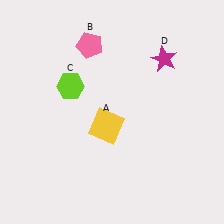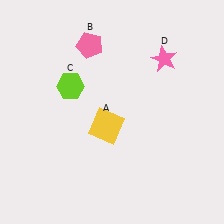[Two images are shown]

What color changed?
The star (D) changed from magenta in Image 1 to pink in Image 2.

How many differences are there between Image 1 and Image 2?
There is 1 difference between the two images.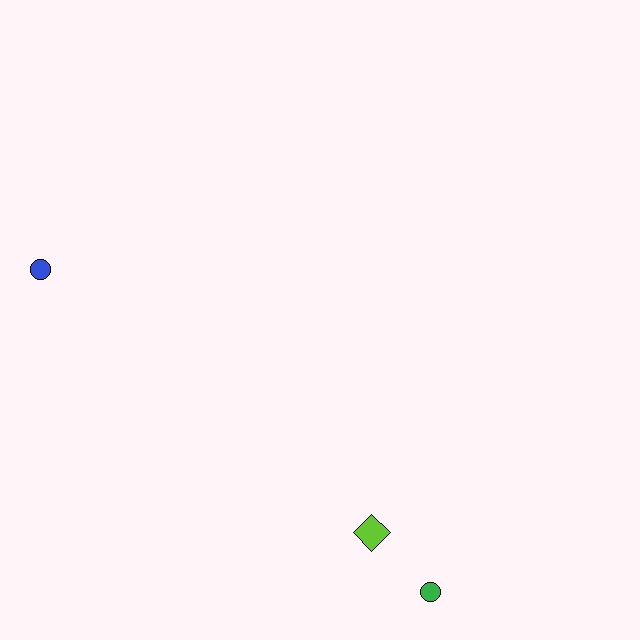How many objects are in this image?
There are 3 objects.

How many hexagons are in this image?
There are no hexagons.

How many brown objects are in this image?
There are no brown objects.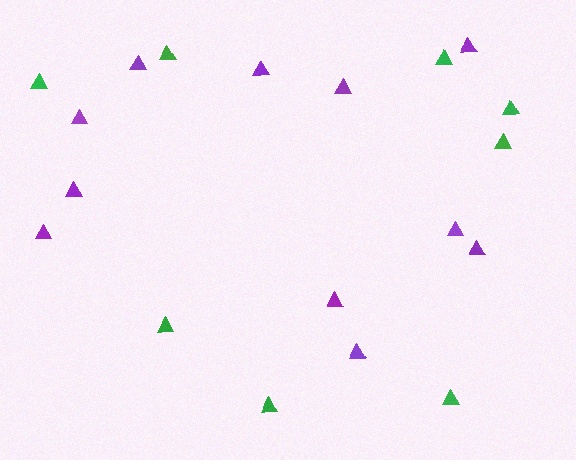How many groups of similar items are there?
There are 2 groups: one group of purple triangles (11) and one group of green triangles (8).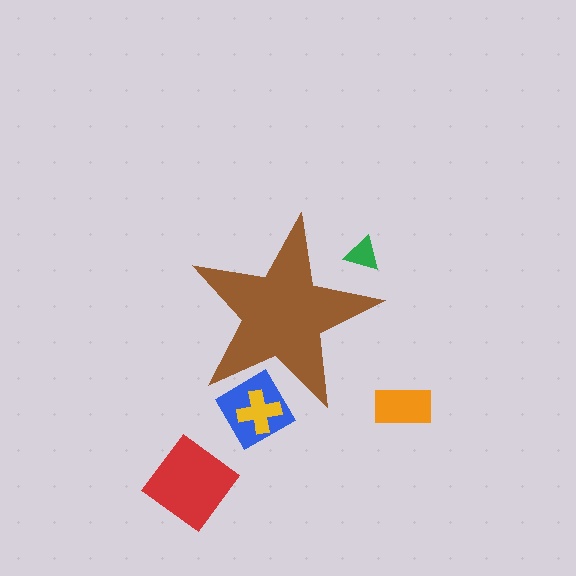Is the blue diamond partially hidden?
Yes, the blue diamond is partially hidden behind the brown star.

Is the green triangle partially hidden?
Yes, the green triangle is partially hidden behind the brown star.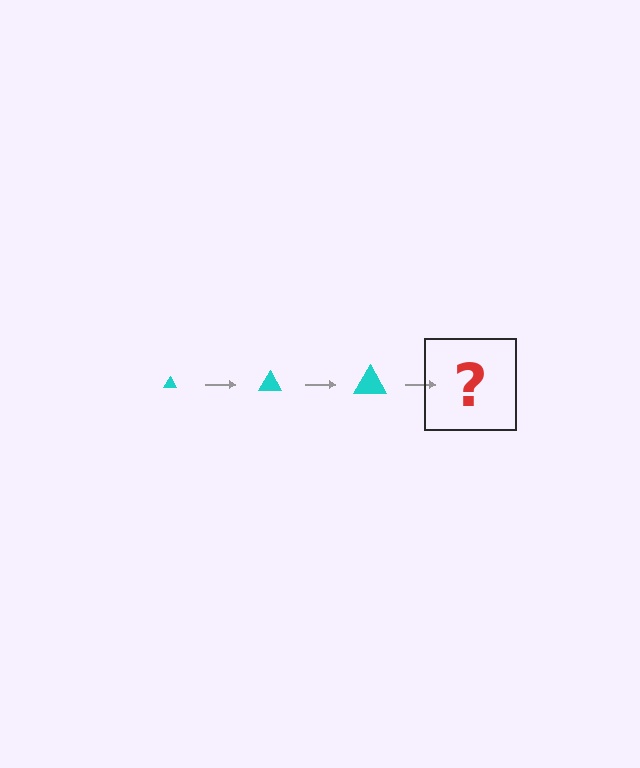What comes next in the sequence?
The next element should be a cyan triangle, larger than the previous one.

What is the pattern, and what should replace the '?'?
The pattern is that the triangle gets progressively larger each step. The '?' should be a cyan triangle, larger than the previous one.